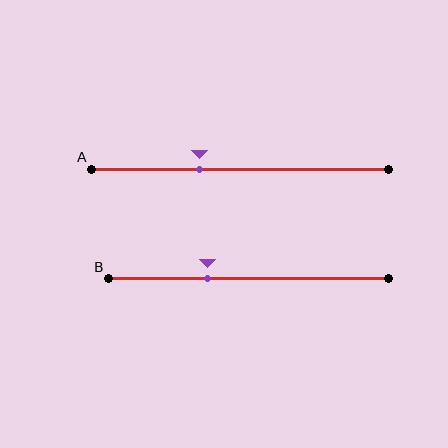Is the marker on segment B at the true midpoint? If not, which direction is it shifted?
No, the marker on segment B is shifted to the left by about 15% of the segment length.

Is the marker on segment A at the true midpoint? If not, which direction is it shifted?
No, the marker on segment A is shifted to the left by about 14% of the segment length.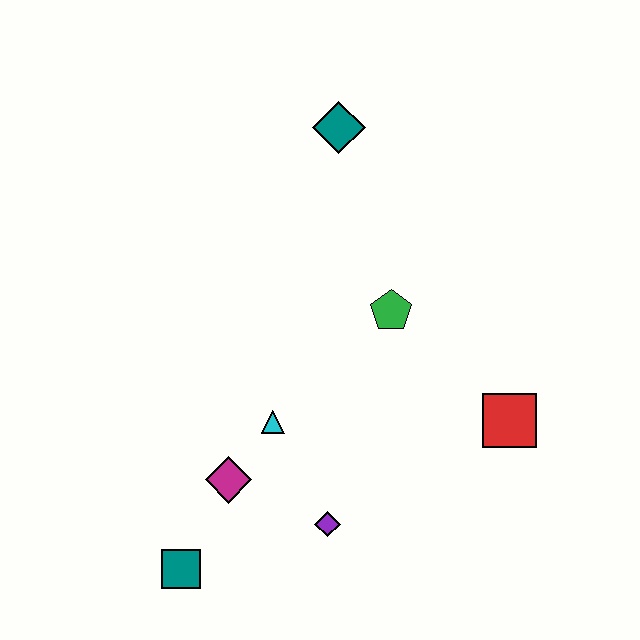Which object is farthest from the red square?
The teal square is farthest from the red square.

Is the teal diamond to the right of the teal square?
Yes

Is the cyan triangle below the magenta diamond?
No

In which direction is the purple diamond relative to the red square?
The purple diamond is to the left of the red square.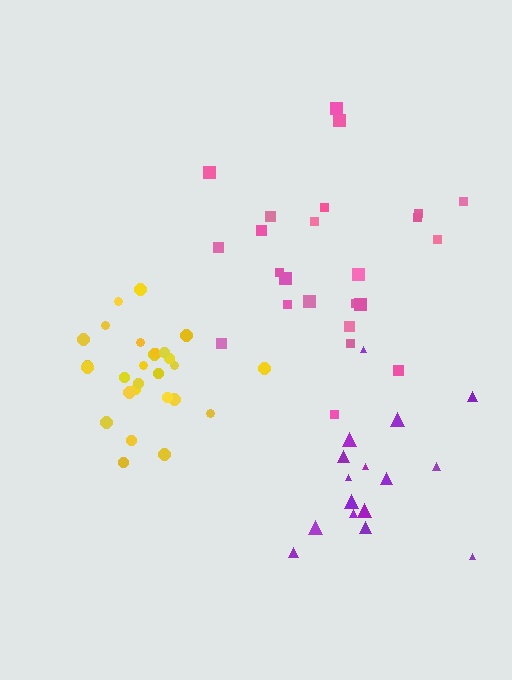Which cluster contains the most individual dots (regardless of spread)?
Yellow (27).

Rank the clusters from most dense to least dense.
yellow, purple, pink.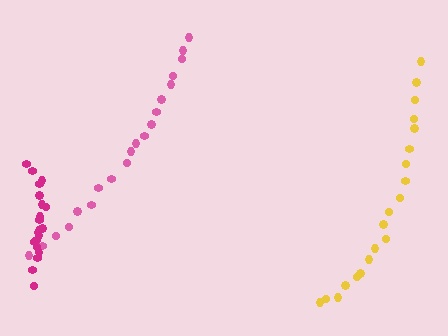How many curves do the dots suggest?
There are 3 distinct paths.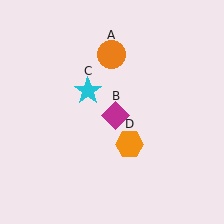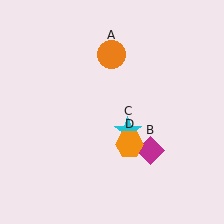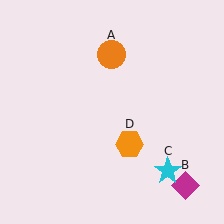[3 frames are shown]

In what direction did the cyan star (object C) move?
The cyan star (object C) moved down and to the right.